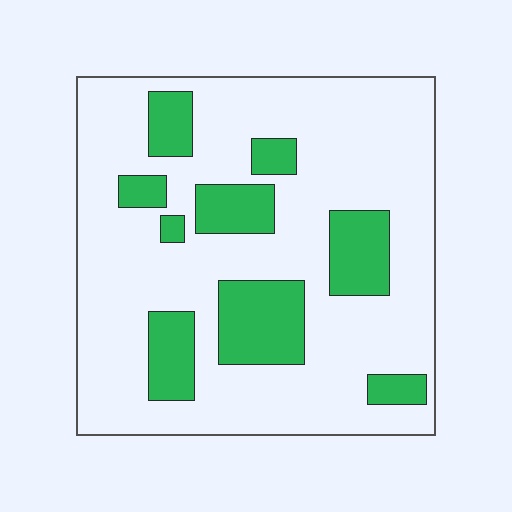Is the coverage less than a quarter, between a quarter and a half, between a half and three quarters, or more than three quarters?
Less than a quarter.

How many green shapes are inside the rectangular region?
9.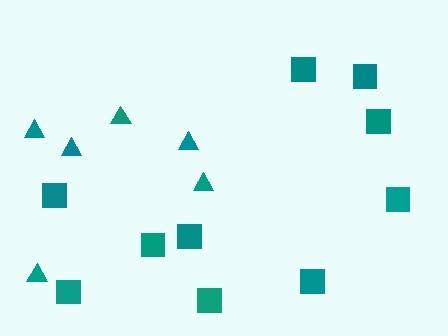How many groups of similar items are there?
There are 2 groups: one group of squares (10) and one group of triangles (6).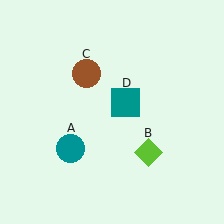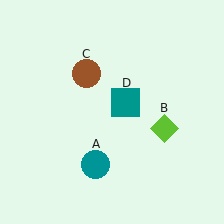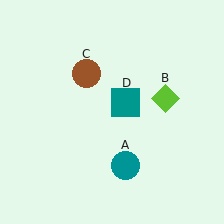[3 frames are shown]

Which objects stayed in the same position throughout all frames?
Brown circle (object C) and teal square (object D) remained stationary.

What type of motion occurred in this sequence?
The teal circle (object A), lime diamond (object B) rotated counterclockwise around the center of the scene.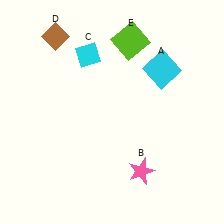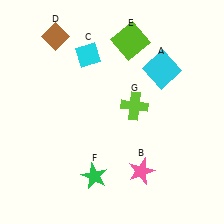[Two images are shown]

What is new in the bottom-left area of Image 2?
A green star (F) was added in the bottom-left area of Image 2.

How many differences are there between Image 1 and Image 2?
There are 2 differences between the two images.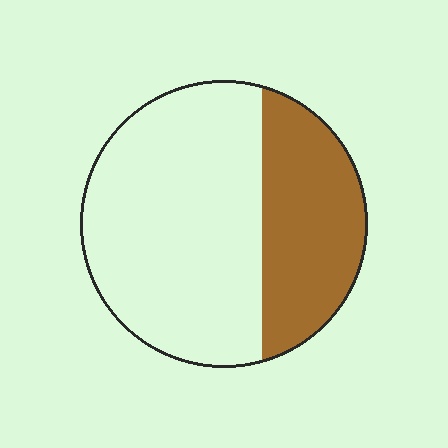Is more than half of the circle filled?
No.